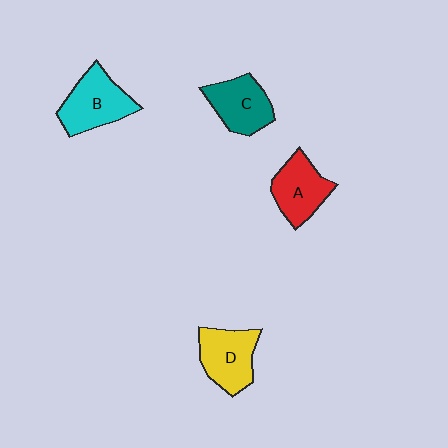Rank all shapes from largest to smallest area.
From largest to smallest: B (cyan), D (yellow), C (teal), A (red).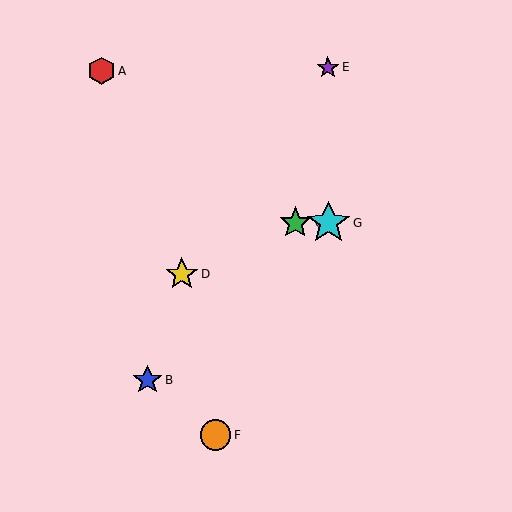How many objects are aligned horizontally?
2 objects (C, G) are aligned horizontally.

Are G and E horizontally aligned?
No, G is at y≈223 and E is at y≈67.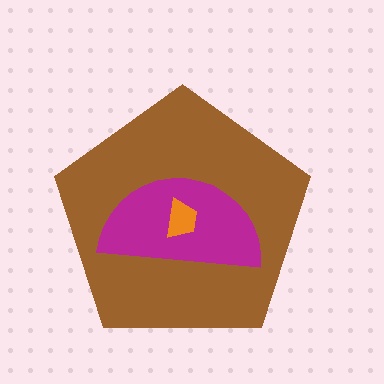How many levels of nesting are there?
3.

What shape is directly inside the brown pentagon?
The magenta semicircle.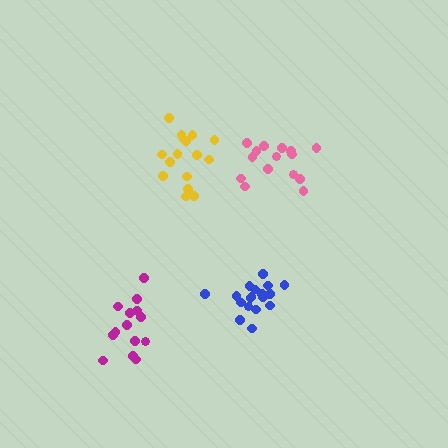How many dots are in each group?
Group 1: 18 dots, Group 2: 16 dots, Group 3: 15 dots, Group 4: 14 dots (63 total).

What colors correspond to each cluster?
The clusters are colored: blue, yellow, pink, magenta.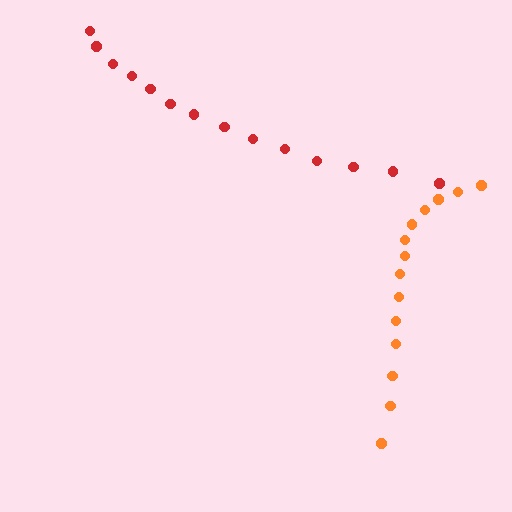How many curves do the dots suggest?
There are 2 distinct paths.